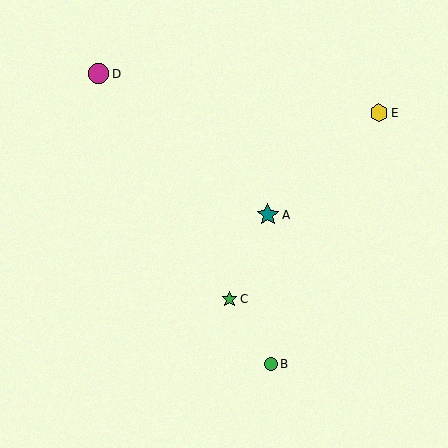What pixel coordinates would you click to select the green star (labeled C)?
Click at (229, 299) to select the green star C.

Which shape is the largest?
The teal star (labeled A) is the largest.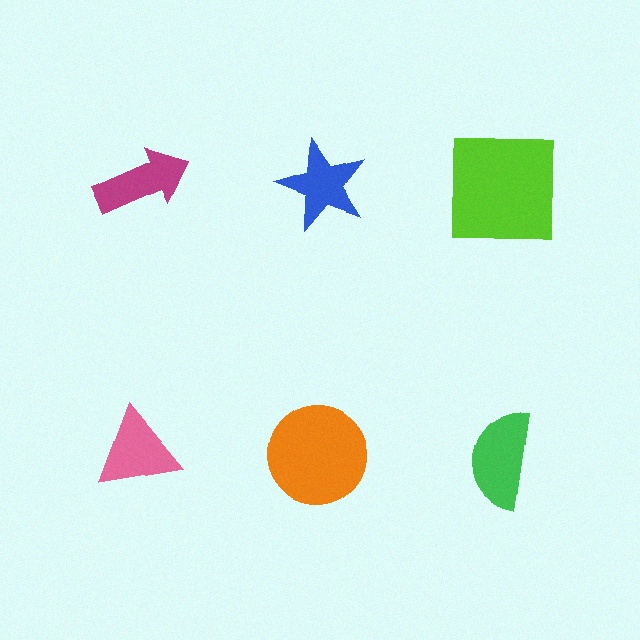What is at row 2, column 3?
A green semicircle.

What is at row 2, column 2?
An orange circle.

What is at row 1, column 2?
A blue star.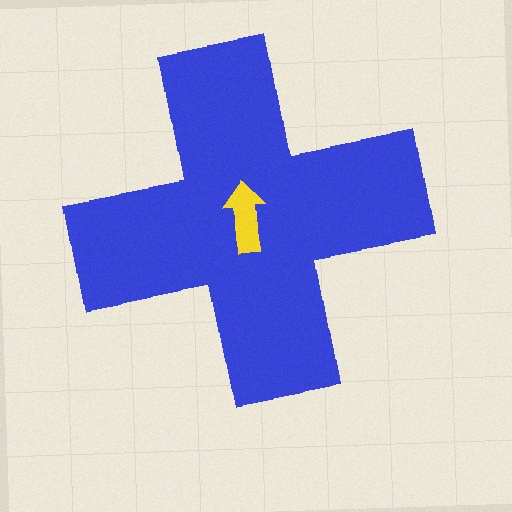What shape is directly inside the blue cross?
The yellow arrow.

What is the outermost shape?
The blue cross.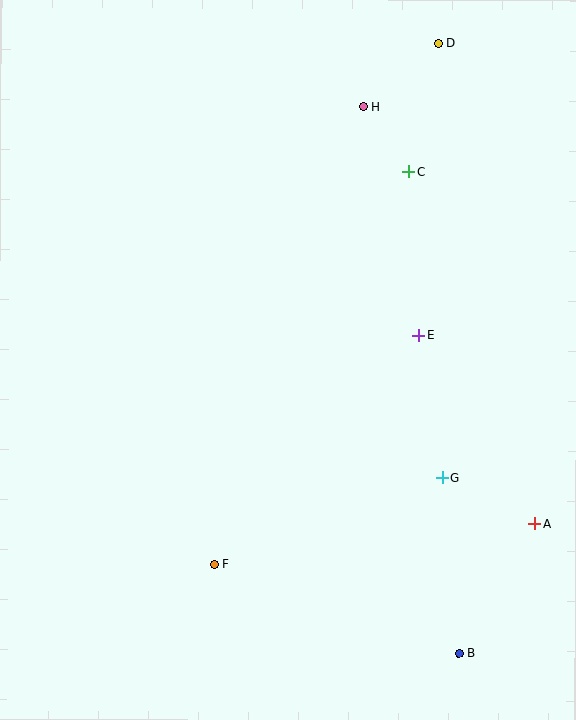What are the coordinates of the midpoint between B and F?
The midpoint between B and F is at (337, 609).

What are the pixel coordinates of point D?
Point D is at (438, 43).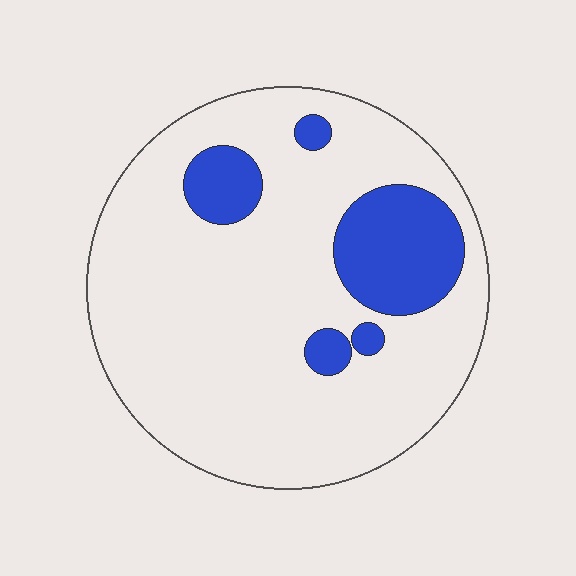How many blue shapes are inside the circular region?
5.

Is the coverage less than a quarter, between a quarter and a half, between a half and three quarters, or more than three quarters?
Less than a quarter.